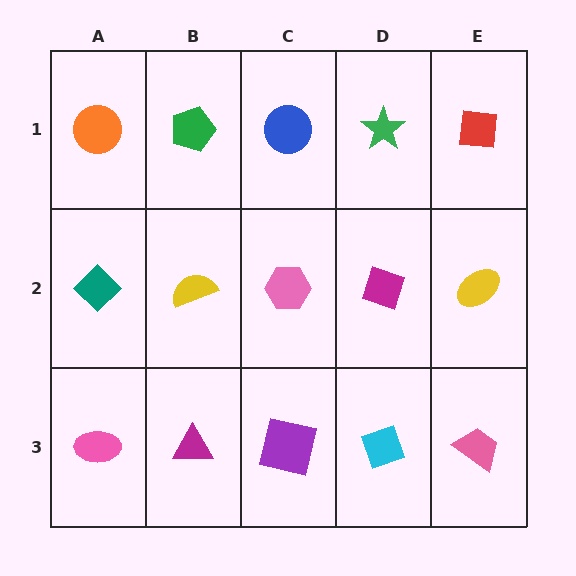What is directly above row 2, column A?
An orange circle.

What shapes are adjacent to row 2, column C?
A blue circle (row 1, column C), a purple square (row 3, column C), a yellow semicircle (row 2, column B), a magenta diamond (row 2, column D).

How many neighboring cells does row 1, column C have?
3.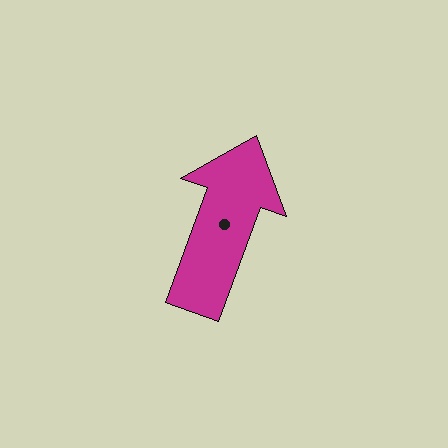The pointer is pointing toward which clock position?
Roughly 1 o'clock.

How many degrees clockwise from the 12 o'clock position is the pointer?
Approximately 20 degrees.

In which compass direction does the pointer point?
North.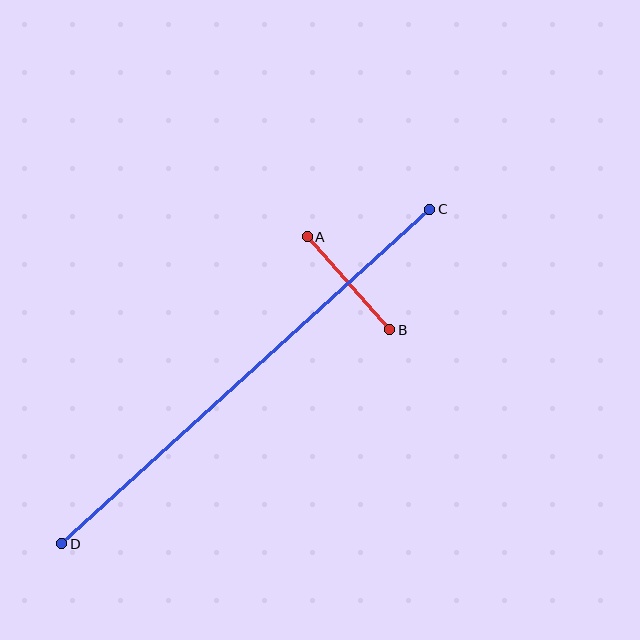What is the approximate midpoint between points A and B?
The midpoint is at approximately (349, 283) pixels.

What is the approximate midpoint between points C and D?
The midpoint is at approximately (246, 377) pixels.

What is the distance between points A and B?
The distance is approximately 124 pixels.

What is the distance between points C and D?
The distance is approximately 497 pixels.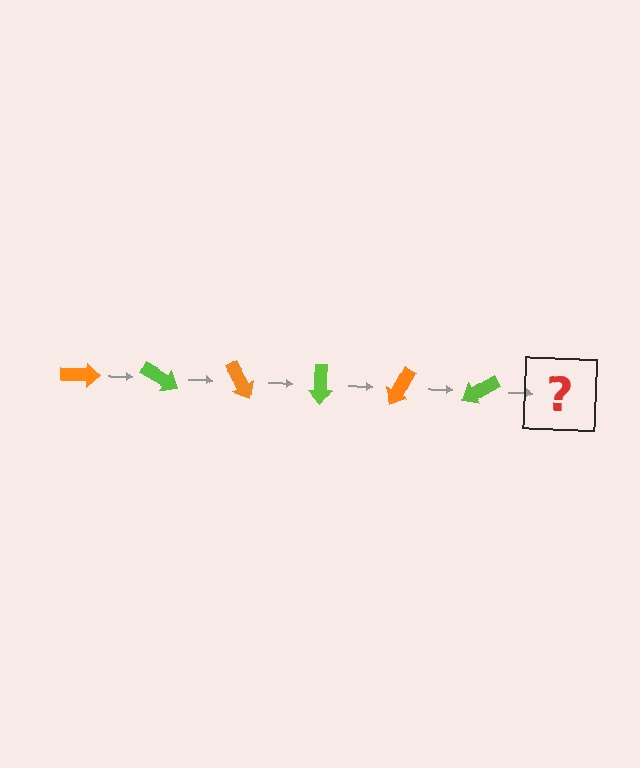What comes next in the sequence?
The next element should be an orange arrow, rotated 180 degrees from the start.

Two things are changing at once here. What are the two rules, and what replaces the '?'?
The two rules are that it rotates 30 degrees each step and the color cycles through orange and lime. The '?' should be an orange arrow, rotated 180 degrees from the start.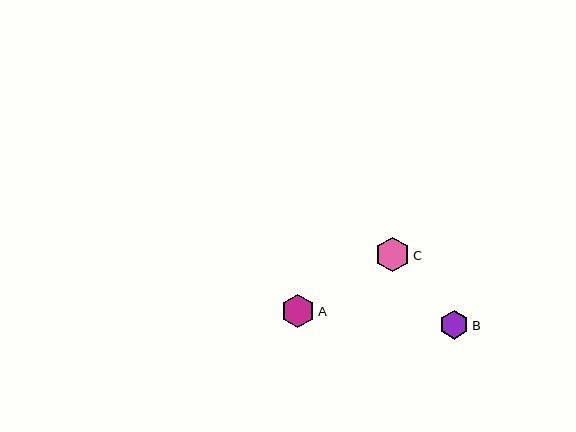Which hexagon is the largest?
Hexagon C is the largest with a size of approximately 35 pixels.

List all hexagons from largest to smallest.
From largest to smallest: C, A, B.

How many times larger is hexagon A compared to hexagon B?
Hexagon A is approximately 1.2 times the size of hexagon B.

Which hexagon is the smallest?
Hexagon B is the smallest with a size of approximately 29 pixels.